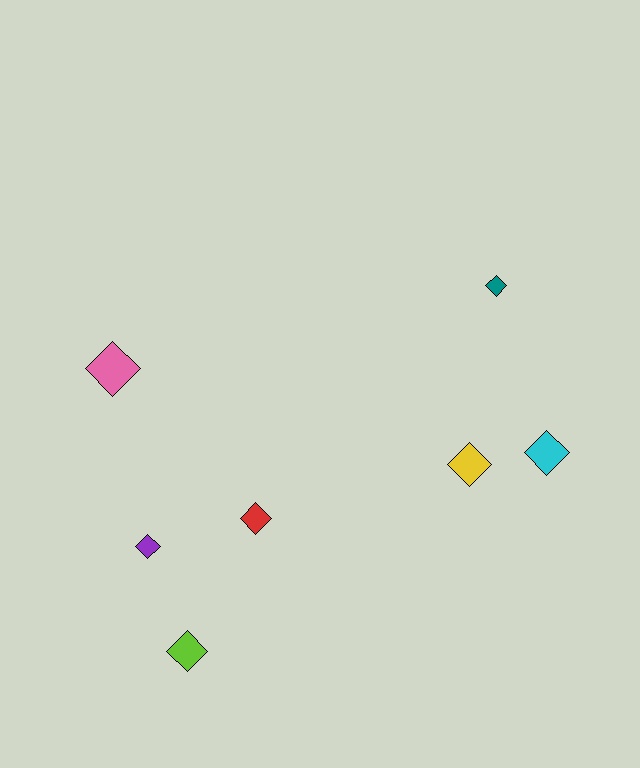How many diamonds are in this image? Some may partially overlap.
There are 7 diamonds.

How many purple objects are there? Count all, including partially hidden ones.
There is 1 purple object.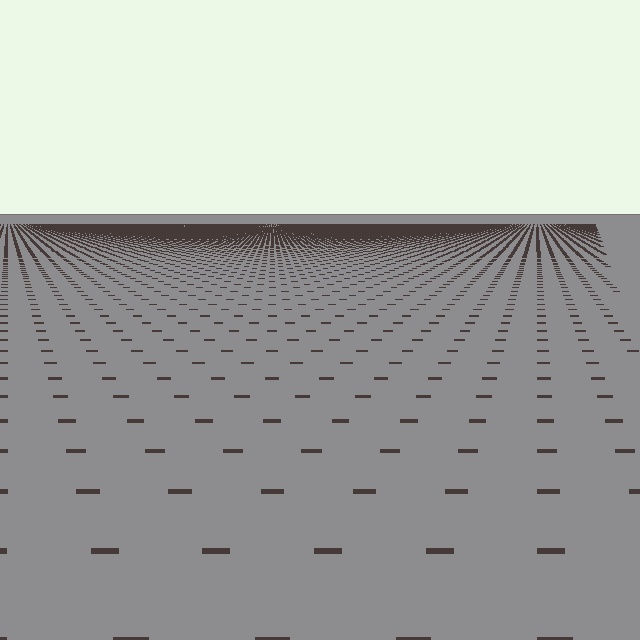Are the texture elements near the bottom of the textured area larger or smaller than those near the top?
Larger. Near the bottom, elements are closer to the viewer and appear at a bigger on-screen size.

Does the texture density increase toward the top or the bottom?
Density increases toward the top.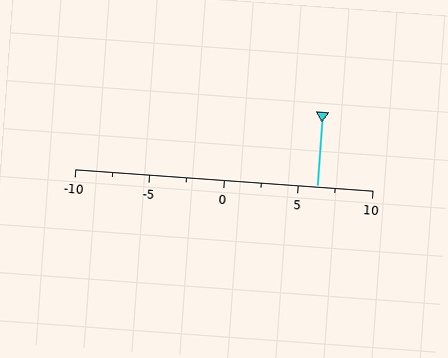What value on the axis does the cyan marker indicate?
The marker indicates approximately 6.2.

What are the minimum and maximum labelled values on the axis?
The axis runs from -10 to 10.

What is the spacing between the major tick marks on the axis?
The major ticks are spaced 5 apart.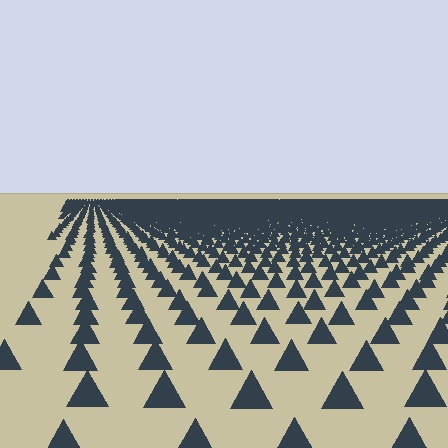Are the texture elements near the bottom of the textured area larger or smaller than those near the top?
Larger. Near the bottom, elements are closer to the viewer and appear at a bigger on-screen size.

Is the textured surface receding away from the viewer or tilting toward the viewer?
The surface is receding away from the viewer. Texture elements get smaller and denser toward the top.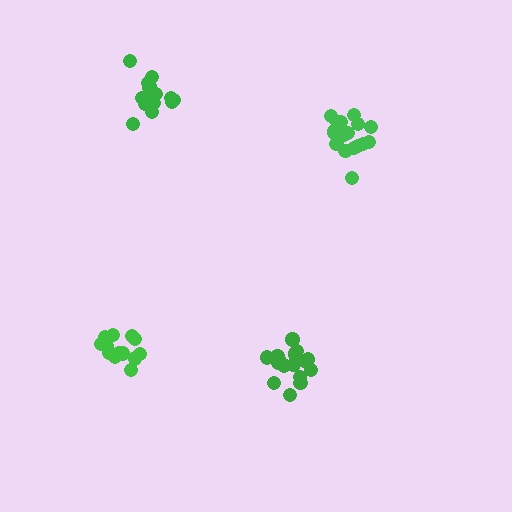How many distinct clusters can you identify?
There are 4 distinct clusters.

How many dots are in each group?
Group 1: 19 dots, Group 2: 19 dots, Group 3: 17 dots, Group 4: 15 dots (70 total).